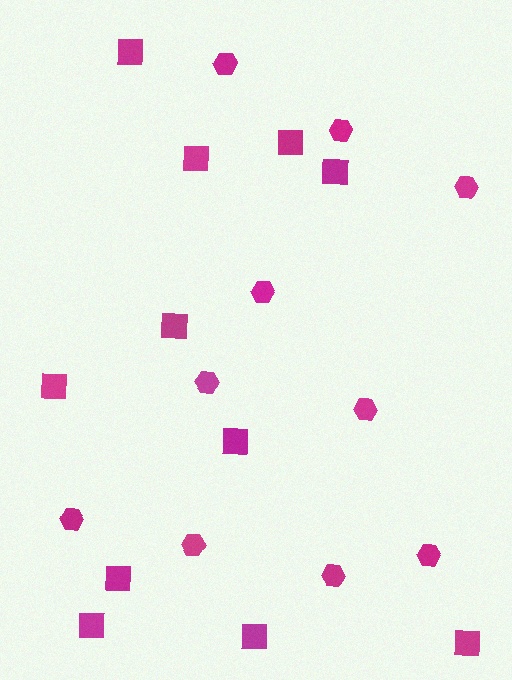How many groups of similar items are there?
There are 2 groups: one group of squares (11) and one group of hexagons (10).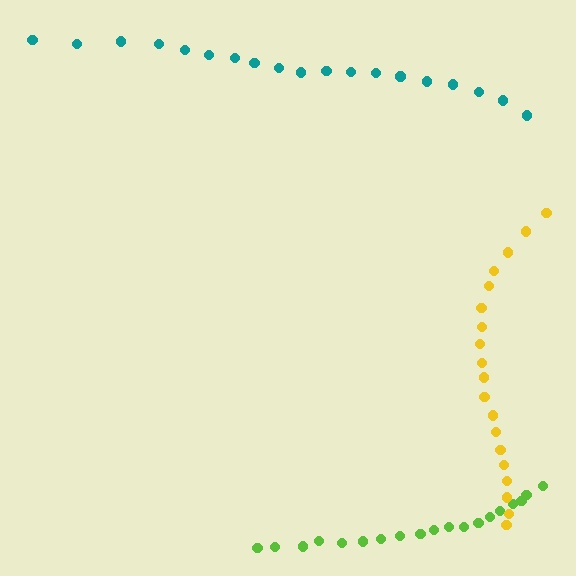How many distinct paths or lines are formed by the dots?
There are 3 distinct paths.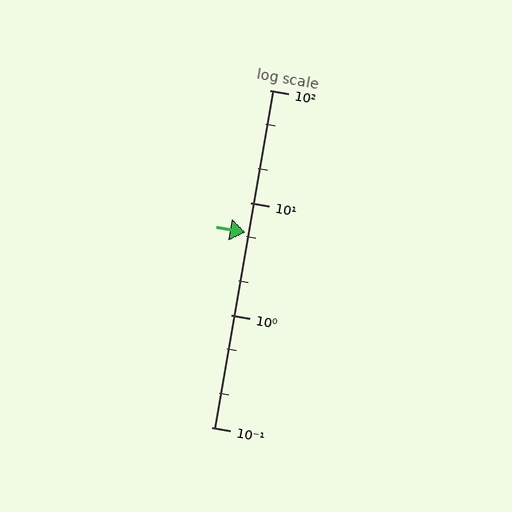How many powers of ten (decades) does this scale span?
The scale spans 3 decades, from 0.1 to 100.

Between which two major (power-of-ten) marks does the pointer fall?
The pointer is between 1 and 10.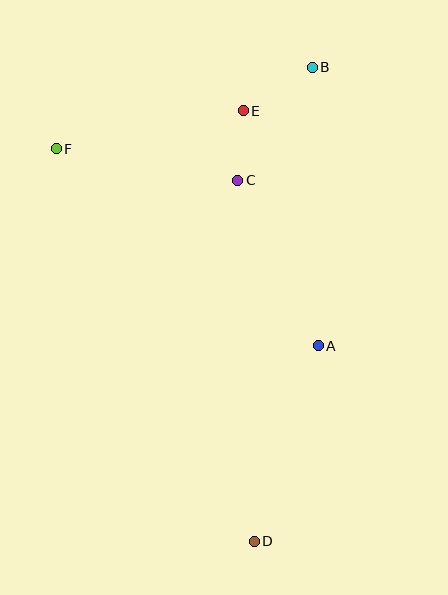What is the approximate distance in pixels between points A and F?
The distance between A and F is approximately 328 pixels.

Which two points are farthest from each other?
Points B and D are farthest from each other.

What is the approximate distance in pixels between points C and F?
The distance between C and F is approximately 184 pixels.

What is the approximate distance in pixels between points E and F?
The distance between E and F is approximately 191 pixels.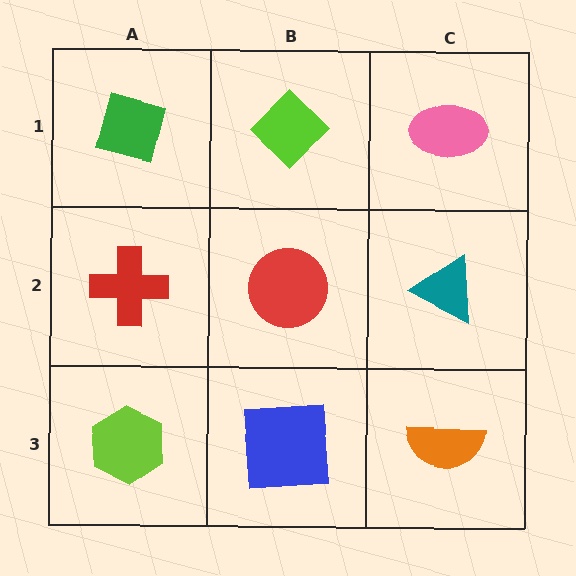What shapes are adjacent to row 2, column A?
A green square (row 1, column A), a lime hexagon (row 3, column A), a red circle (row 2, column B).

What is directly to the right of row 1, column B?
A pink ellipse.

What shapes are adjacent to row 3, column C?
A teal triangle (row 2, column C), a blue square (row 3, column B).